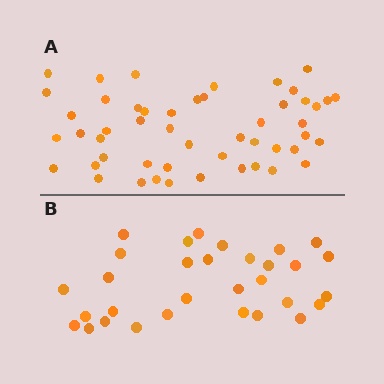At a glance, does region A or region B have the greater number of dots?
Region A (the top region) has more dots.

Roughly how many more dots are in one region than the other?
Region A has approximately 20 more dots than region B.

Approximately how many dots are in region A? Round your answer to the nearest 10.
About 50 dots.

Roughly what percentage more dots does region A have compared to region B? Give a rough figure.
About 60% more.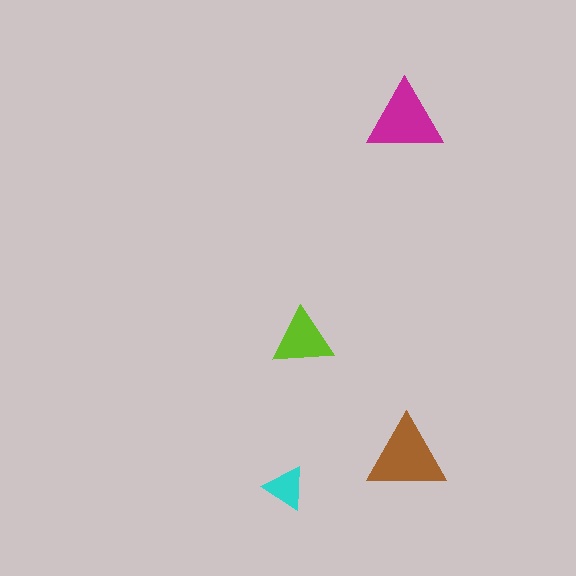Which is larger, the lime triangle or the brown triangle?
The brown one.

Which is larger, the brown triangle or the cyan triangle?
The brown one.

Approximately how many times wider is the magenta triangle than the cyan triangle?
About 2 times wider.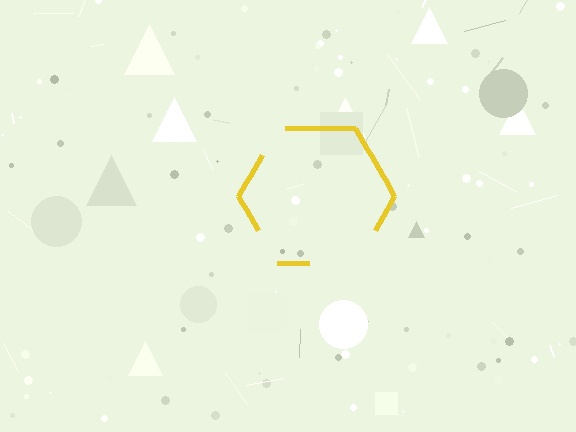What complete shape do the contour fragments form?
The contour fragments form a hexagon.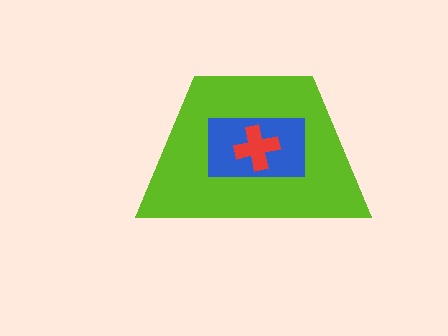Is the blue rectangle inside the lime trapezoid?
Yes.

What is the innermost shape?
The red cross.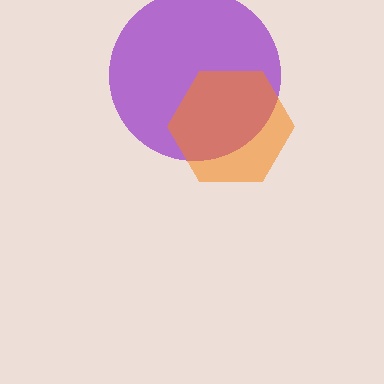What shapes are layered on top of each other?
The layered shapes are: a purple circle, an orange hexagon.